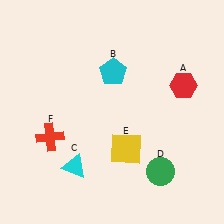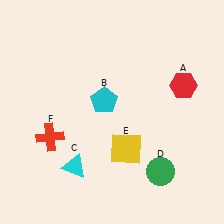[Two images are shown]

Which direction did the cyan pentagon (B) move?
The cyan pentagon (B) moved down.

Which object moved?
The cyan pentagon (B) moved down.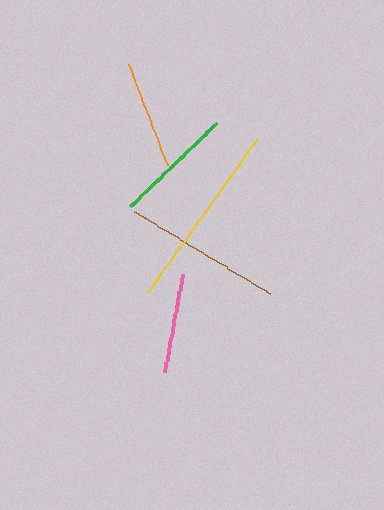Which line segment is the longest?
The yellow line is the longest at approximately 189 pixels.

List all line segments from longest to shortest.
From longest to shortest: yellow, brown, green, orange, pink.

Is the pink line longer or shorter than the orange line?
The orange line is longer than the pink line.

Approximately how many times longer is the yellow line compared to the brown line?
The yellow line is approximately 1.2 times the length of the brown line.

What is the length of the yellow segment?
The yellow segment is approximately 189 pixels long.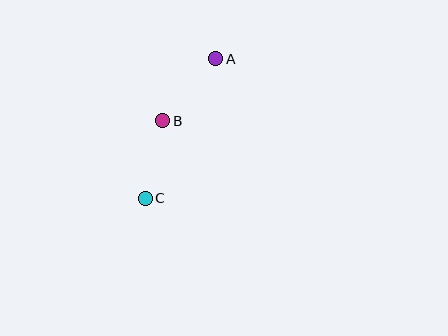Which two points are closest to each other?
Points B and C are closest to each other.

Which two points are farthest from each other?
Points A and C are farthest from each other.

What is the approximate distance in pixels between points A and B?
The distance between A and B is approximately 81 pixels.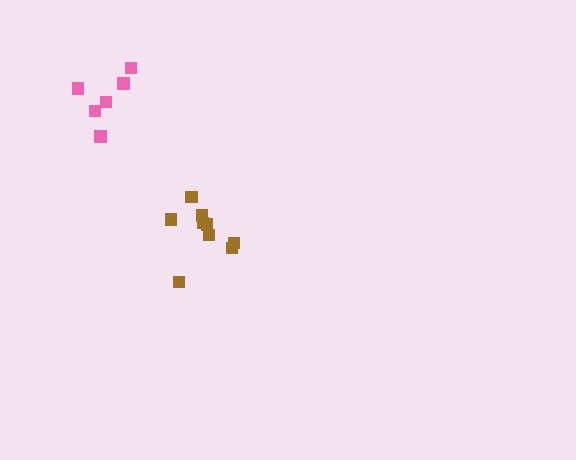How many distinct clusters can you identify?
There are 2 distinct clusters.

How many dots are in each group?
Group 1: 6 dots, Group 2: 9 dots (15 total).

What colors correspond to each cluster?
The clusters are colored: pink, brown.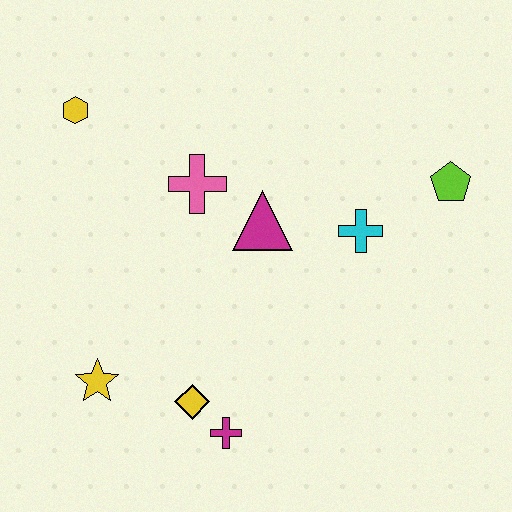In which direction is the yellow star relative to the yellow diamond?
The yellow star is to the left of the yellow diamond.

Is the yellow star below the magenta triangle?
Yes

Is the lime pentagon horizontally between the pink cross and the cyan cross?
No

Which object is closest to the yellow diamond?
The magenta cross is closest to the yellow diamond.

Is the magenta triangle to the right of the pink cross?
Yes